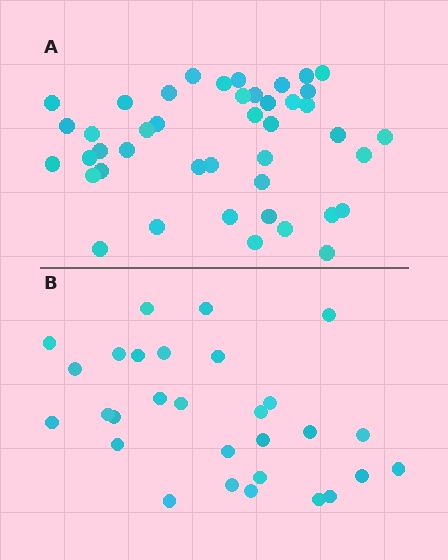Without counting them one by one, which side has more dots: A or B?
Region A (the top region) has more dots.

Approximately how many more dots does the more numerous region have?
Region A has approximately 15 more dots than region B.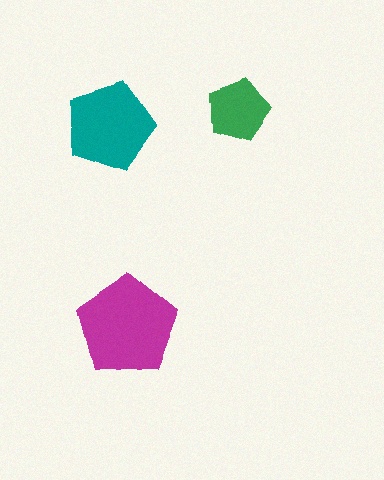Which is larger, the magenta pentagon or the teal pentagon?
The magenta one.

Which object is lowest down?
The magenta pentagon is bottommost.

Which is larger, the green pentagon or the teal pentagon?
The teal one.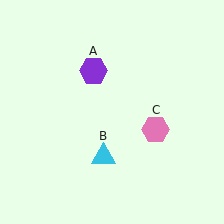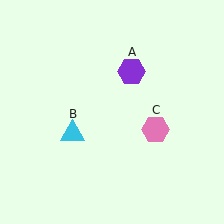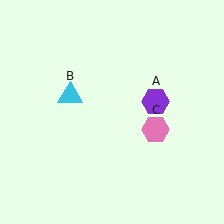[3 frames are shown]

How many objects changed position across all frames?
2 objects changed position: purple hexagon (object A), cyan triangle (object B).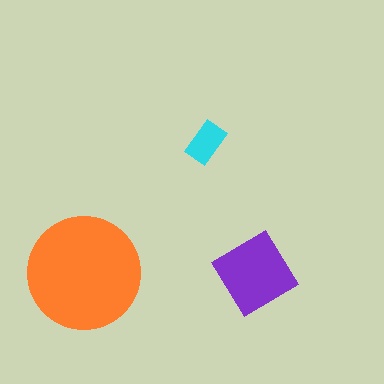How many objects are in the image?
There are 3 objects in the image.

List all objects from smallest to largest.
The cyan rectangle, the purple diamond, the orange circle.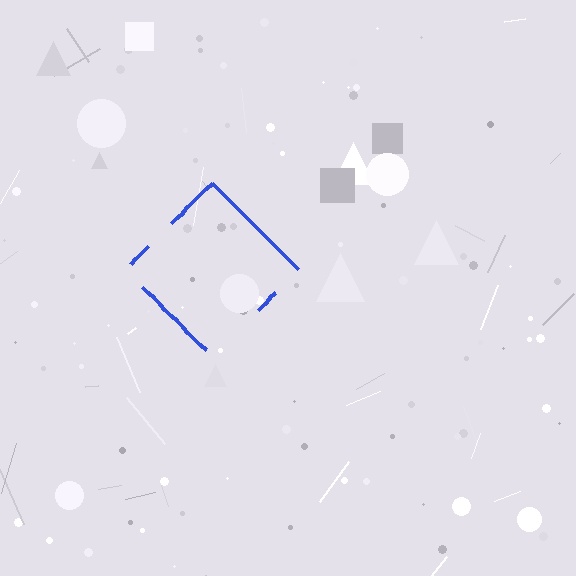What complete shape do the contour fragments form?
The contour fragments form a diamond.